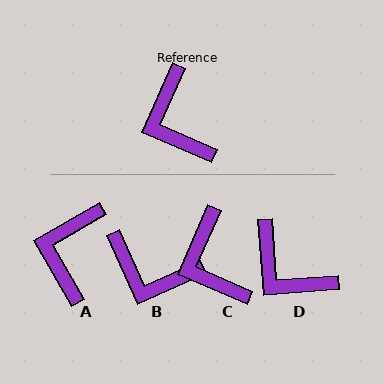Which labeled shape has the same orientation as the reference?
C.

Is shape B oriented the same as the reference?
No, it is off by about 48 degrees.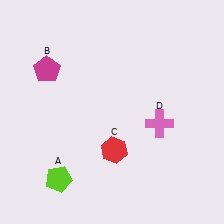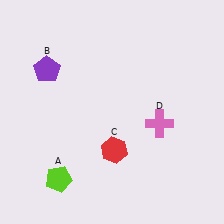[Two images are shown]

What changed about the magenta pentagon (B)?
In Image 1, B is magenta. In Image 2, it changed to purple.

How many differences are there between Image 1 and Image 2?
There is 1 difference between the two images.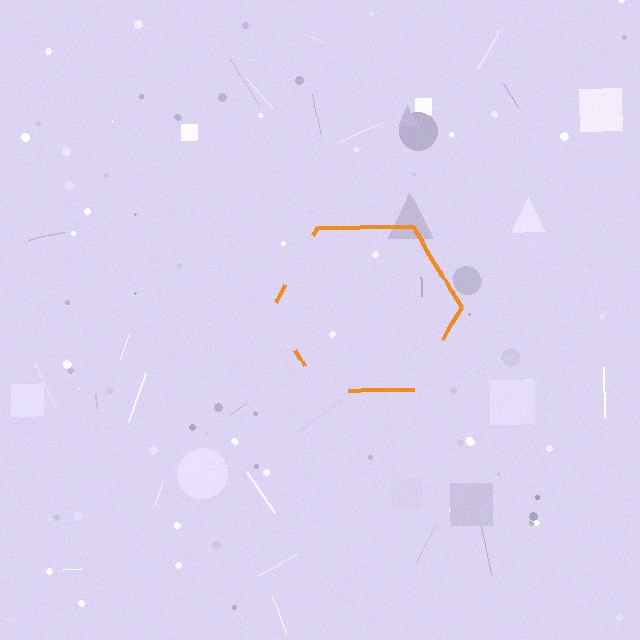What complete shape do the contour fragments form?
The contour fragments form a hexagon.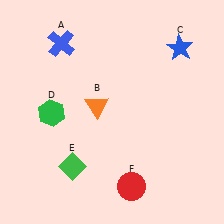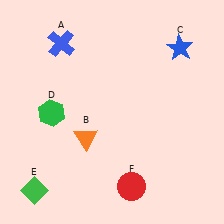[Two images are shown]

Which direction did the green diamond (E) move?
The green diamond (E) moved left.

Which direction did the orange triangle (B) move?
The orange triangle (B) moved down.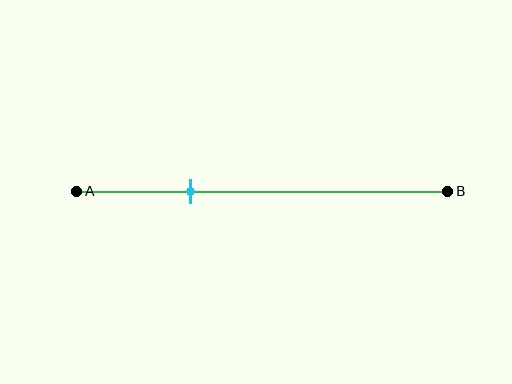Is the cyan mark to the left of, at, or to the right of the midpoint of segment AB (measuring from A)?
The cyan mark is to the left of the midpoint of segment AB.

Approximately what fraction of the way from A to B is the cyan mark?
The cyan mark is approximately 30% of the way from A to B.